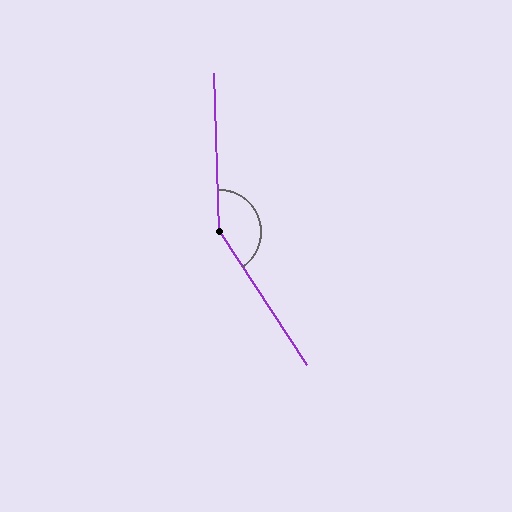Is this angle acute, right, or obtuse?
It is obtuse.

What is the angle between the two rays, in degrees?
Approximately 148 degrees.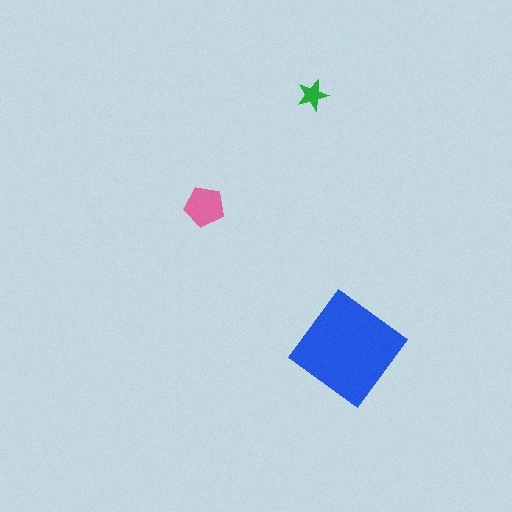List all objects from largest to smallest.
The blue diamond, the pink pentagon, the green star.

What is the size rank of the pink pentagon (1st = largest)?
2nd.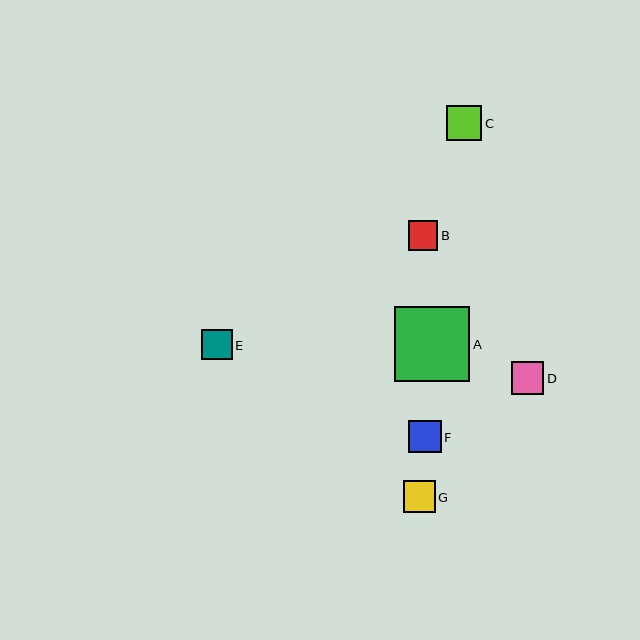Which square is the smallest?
Square B is the smallest with a size of approximately 29 pixels.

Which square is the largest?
Square A is the largest with a size of approximately 75 pixels.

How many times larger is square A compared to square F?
Square A is approximately 2.3 times the size of square F.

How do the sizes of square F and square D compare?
Square F and square D are approximately the same size.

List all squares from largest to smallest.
From largest to smallest: A, C, F, D, G, E, B.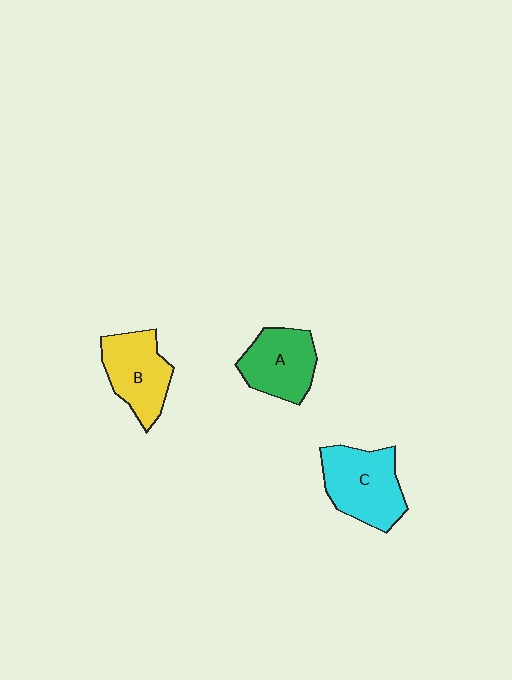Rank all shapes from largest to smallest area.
From largest to smallest: C (cyan), B (yellow), A (green).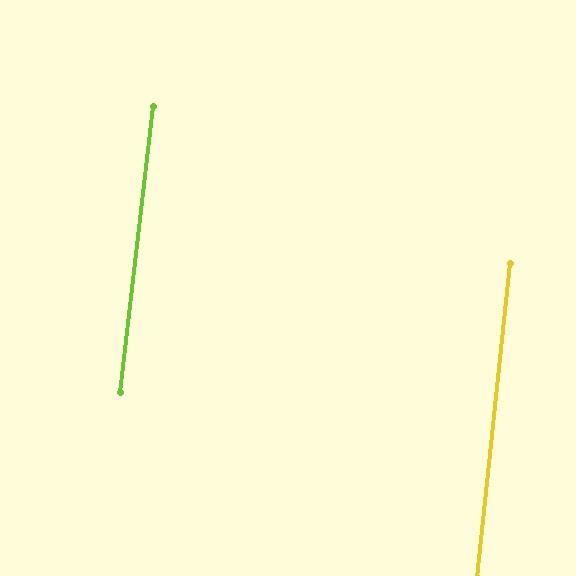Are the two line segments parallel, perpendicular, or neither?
Parallel — their directions differ by only 0.6°.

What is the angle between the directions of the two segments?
Approximately 1 degree.